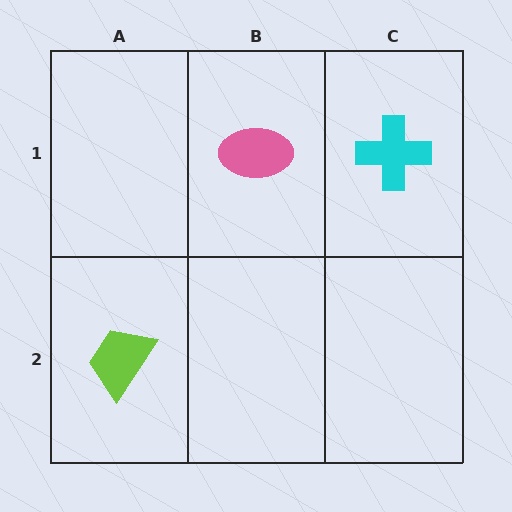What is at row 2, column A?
A lime trapezoid.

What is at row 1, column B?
A pink ellipse.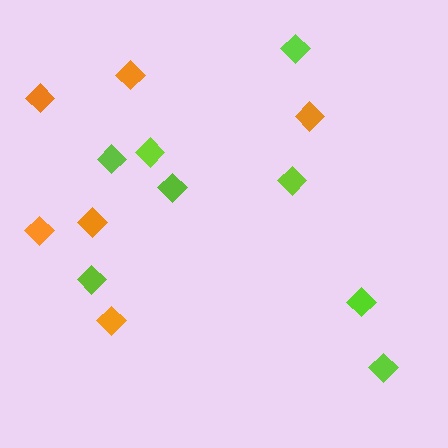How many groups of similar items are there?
There are 2 groups: one group of orange diamonds (6) and one group of lime diamonds (8).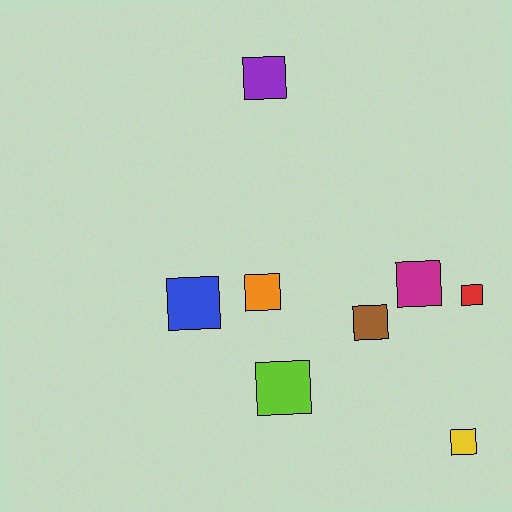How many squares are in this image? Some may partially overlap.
There are 8 squares.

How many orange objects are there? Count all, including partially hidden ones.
There is 1 orange object.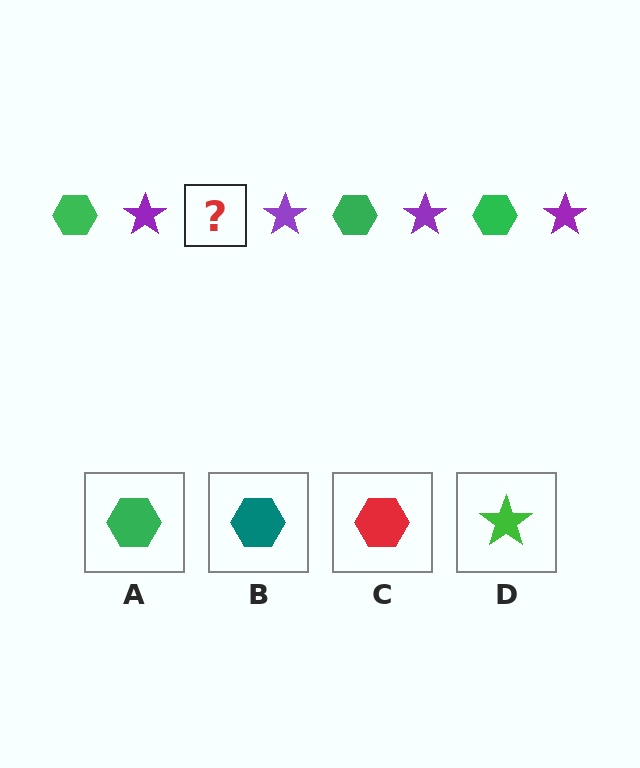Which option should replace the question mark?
Option A.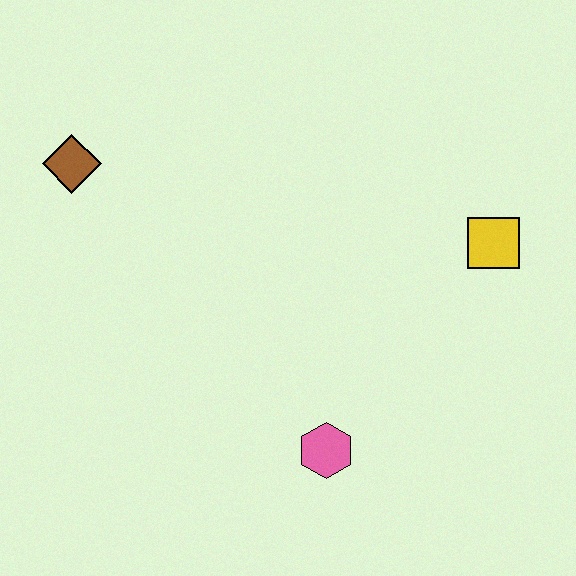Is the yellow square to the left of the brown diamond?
No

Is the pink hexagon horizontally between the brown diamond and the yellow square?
Yes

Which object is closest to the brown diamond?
The pink hexagon is closest to the brown diamond.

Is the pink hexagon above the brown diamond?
No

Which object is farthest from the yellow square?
The brown diamond is farthest from the yellow square.